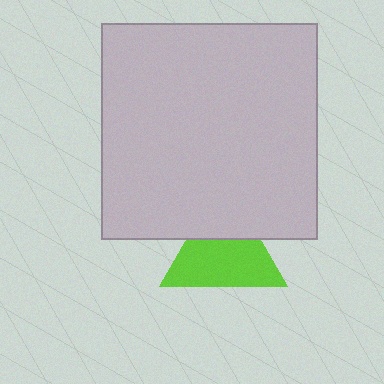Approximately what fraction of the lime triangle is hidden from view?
Roughly 33% of the lime triangle is hidden behind the light gray square.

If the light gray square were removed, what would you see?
You would see the complete lime triangle.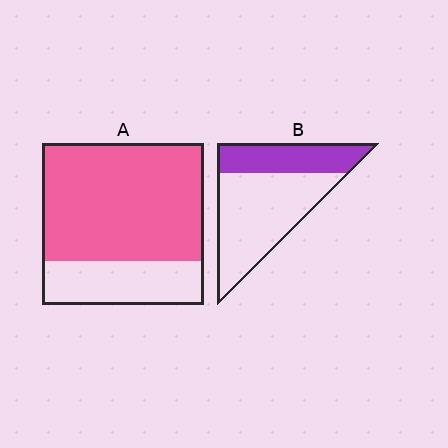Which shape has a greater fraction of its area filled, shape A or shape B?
Shape A.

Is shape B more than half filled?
No.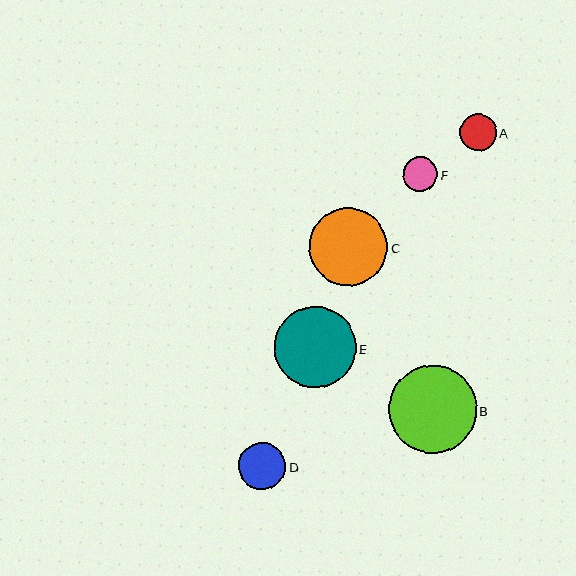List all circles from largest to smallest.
From largest to smallest: B, E, C, D, A, F.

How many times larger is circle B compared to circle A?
Circle B is approximately 2.4 times the size of circle A.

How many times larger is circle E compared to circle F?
Circle E is approximately 2.4 times the size of circle F.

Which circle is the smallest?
Circle F is the smallest with a size of approximately 34 pixels.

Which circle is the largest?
Circle B is the largest with a size of approximately 88 pixels.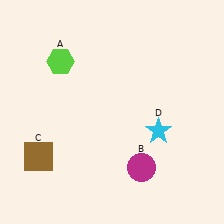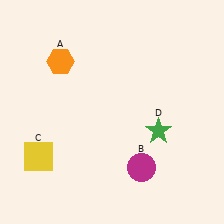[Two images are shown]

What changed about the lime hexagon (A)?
In Image 1, A is lime. In Image 2, it changed to orange.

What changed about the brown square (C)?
In Image 1, C is brown. In Image 2, it changed to yellow.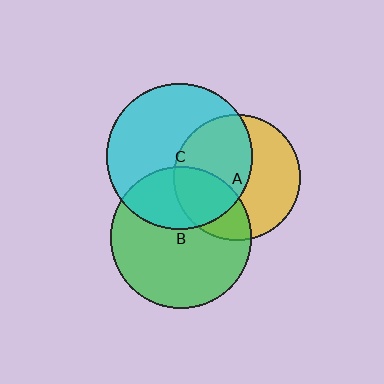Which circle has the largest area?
Circle C (cyan).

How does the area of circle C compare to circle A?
Approximately 1.3 times.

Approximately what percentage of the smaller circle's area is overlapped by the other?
Approximately 30%.